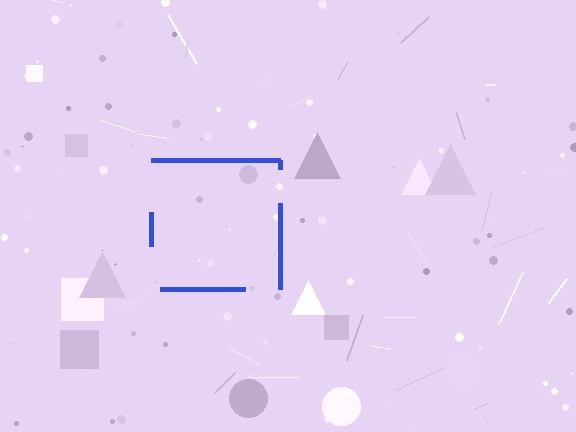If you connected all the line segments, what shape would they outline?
They would outline a square.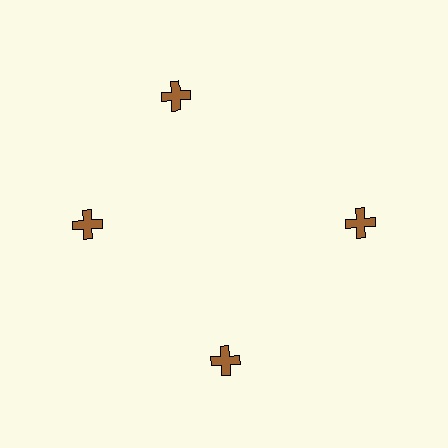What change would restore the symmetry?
The symmetry would be restored by rotating it back into even spacing with its neighbors so that all 4 crosses sit at equal angles and equal distance from the center.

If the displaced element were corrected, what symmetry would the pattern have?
It would have 4-fold rotational symmetry — the pattern would map onto itself every 90 degrees.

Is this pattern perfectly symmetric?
No. The 4 brown crosses are arranged in a ring, but one element near the 12 o'clock position is rotated out of alignment along the ring, breaking the 4-fold rotational symmetry.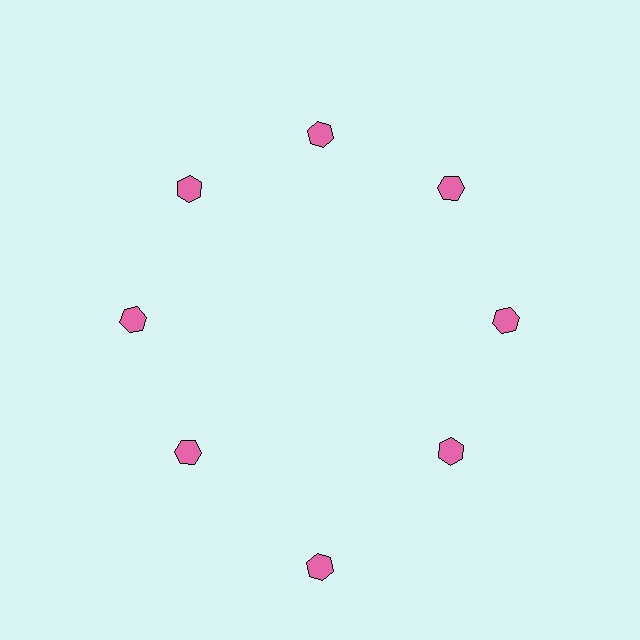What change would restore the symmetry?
The symmetry would be restored by moving it inward, back onto the ring so that all 8 hexagons sit at equal angles and equal distance from the center.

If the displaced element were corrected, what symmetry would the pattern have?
It would have 8-fold rotational symmetry — the pattern would map onto itself every 45 degrees.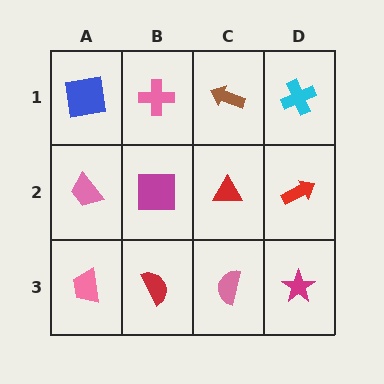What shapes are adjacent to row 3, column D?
A red arrow (row 2, column D), a pink semicircle (row 3, column C).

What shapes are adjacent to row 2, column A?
A blue square (row 1, column A), a pink trapezoid (row 3, column A), a magenta square (row 2, column B).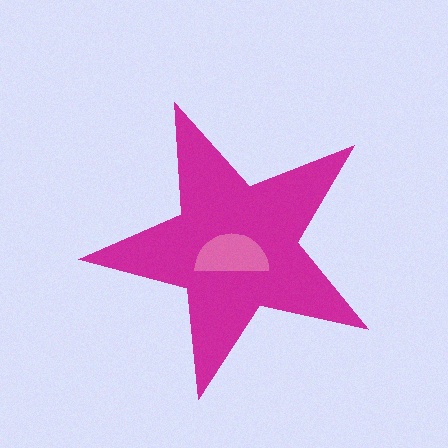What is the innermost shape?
The pink semicircle.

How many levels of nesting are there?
2.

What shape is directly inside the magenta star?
The pink semicircle.